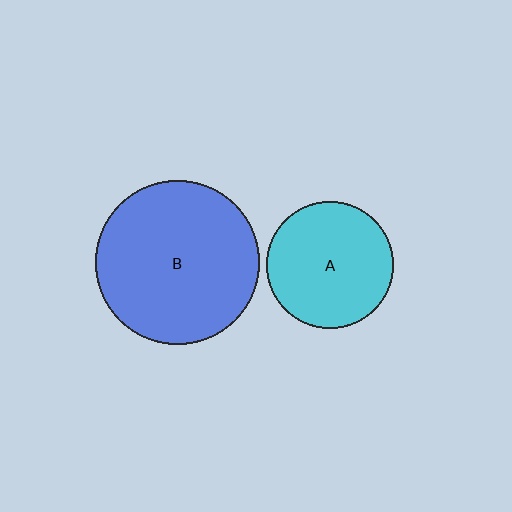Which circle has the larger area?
Circle B (blue).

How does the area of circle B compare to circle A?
Approximately 1.7 times.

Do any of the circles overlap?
No, none of the circles overlap.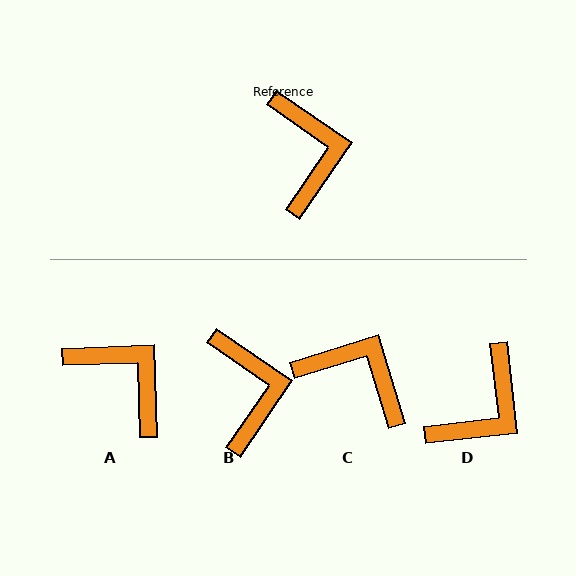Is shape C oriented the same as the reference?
No, it is off by about 52 degrees.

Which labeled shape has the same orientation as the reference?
B.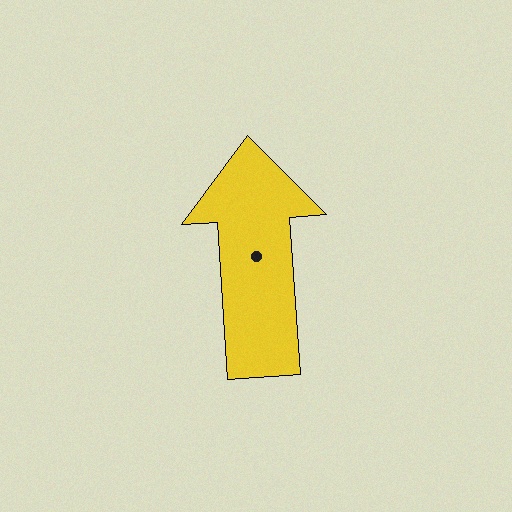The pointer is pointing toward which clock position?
Roughly 12 o'clock.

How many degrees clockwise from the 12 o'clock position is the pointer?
Approximately 356 degrees.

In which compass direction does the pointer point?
North.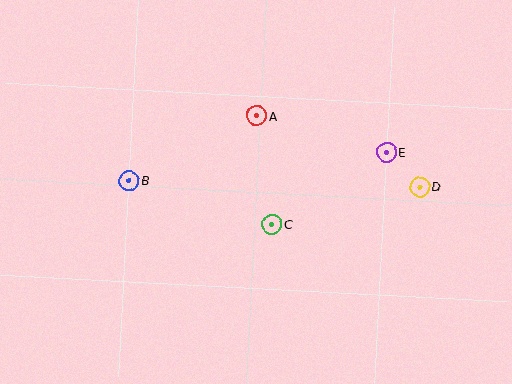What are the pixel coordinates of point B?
Point B is at (129, 180).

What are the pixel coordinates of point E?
Point E is at (387, 152).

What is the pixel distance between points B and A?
The distance between B and A is 143 pixels.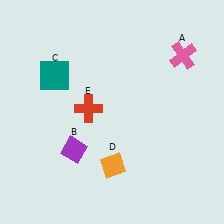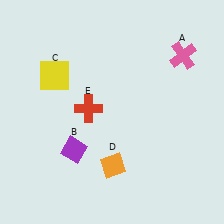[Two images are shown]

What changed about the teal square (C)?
In Image 1, C is teal. In Image 2, it changed to yellow.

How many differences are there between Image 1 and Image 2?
There is 1 difference between the two images.